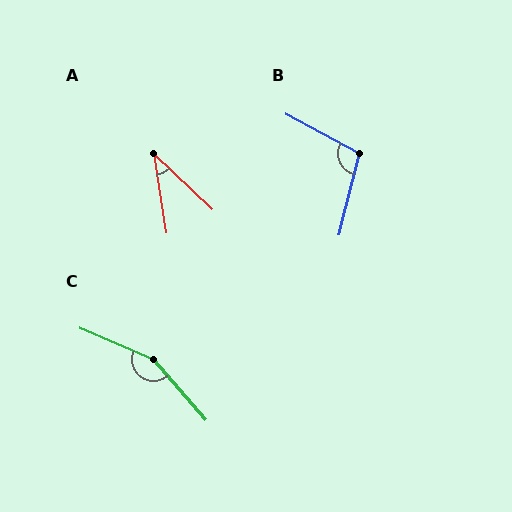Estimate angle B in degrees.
Approximately 104 degrees.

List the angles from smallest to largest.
A (38°), B (104°), C (155°).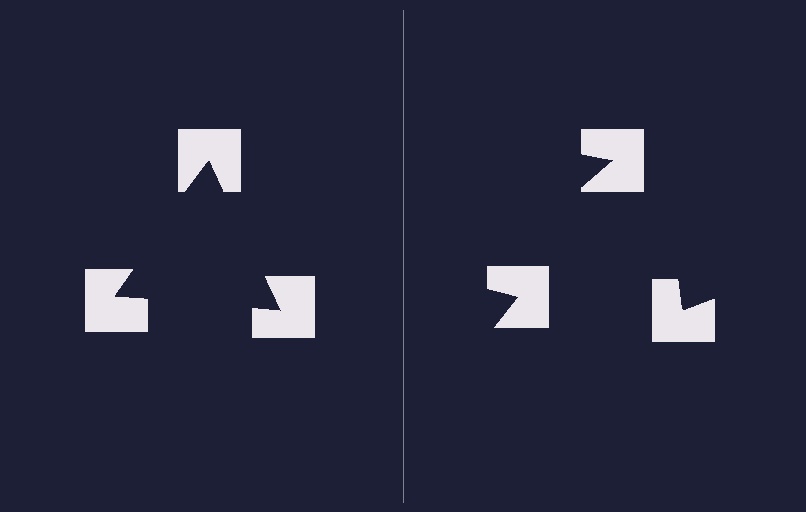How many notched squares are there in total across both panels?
6 — 3 on each side.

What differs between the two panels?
The notched squares are positioned identically on both sides; only the wedge orientations differ. On the left they align to a triangle; on the right they are misaligned.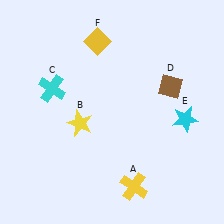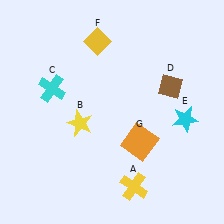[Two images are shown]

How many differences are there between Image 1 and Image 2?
There is 1 difference between the two images.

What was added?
An orange square (G) was added in Image 2.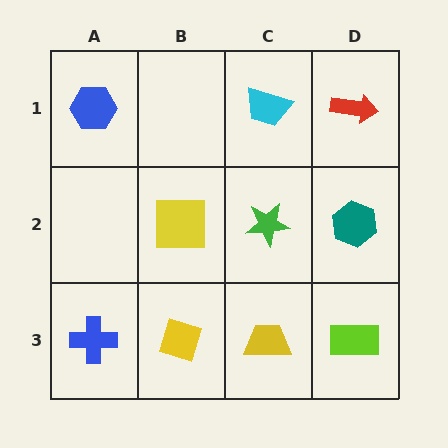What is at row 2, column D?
A teal hexagon.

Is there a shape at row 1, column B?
No, that cell is empty.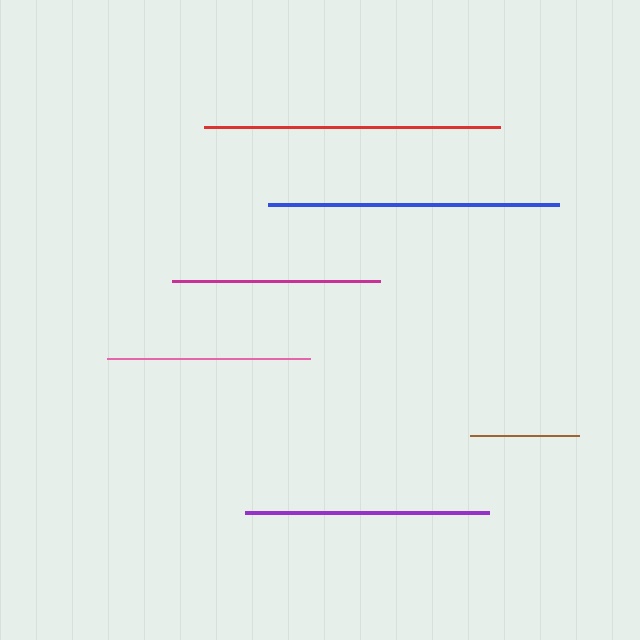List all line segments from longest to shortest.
From longest to shortest: red, blue, purple, magenta, pink, brown.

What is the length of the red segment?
The red segment is approximately 296 pixels long.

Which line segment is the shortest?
The brown line is the shortest at approximately 110 pixels.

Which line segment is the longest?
The red line is the longest at approximately 296 pixels.